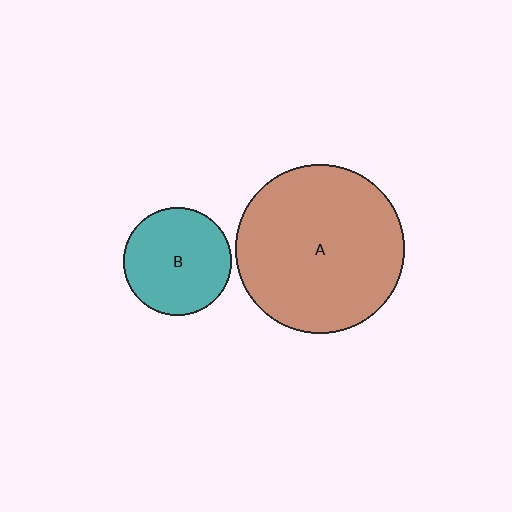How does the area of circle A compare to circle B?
Approximately 2.4 times.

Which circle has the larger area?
Circle A (brown).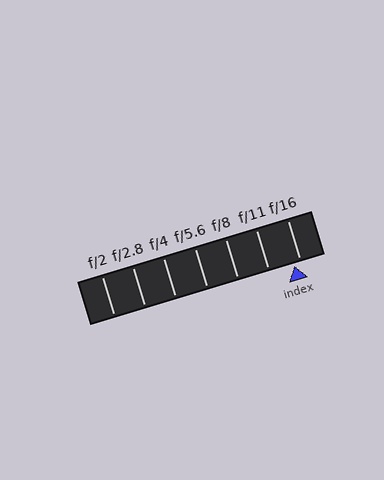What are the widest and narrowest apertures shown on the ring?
The widest aperture shown is f/2 and the narrowest is f/16.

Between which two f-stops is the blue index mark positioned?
The index mark is between f/11 and f/16.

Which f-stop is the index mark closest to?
The index mark is closest to f/16.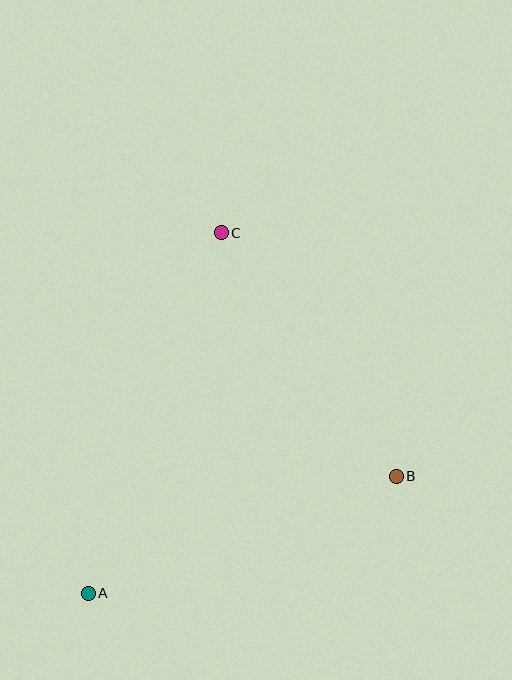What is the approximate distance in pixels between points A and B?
The distance between A and B is approximately 329 pixels.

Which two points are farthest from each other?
Points A and C are farthest from each other.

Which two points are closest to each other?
Points B and C are closest to each other.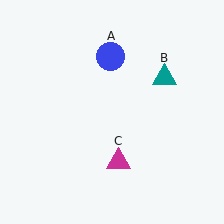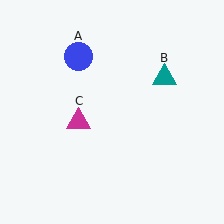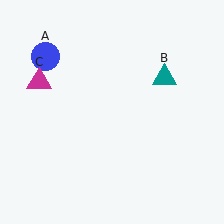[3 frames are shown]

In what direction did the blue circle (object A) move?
The blue circle (object A) moved left.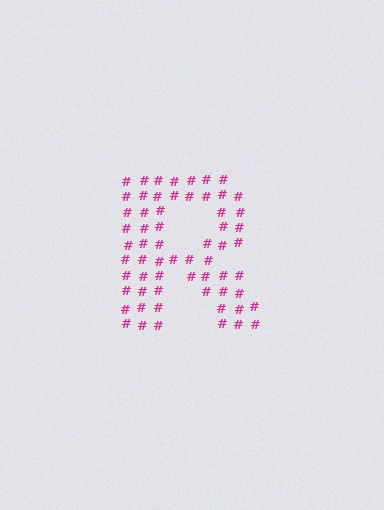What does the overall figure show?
The overall figure shows the letter R.